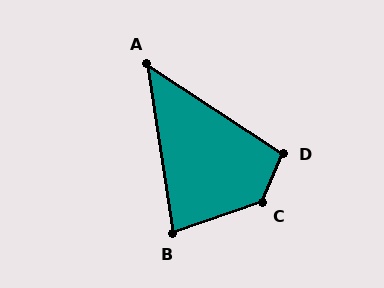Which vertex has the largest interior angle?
C, at approximately 132 degrees.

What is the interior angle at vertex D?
Approximately 100 degrees (obtuse).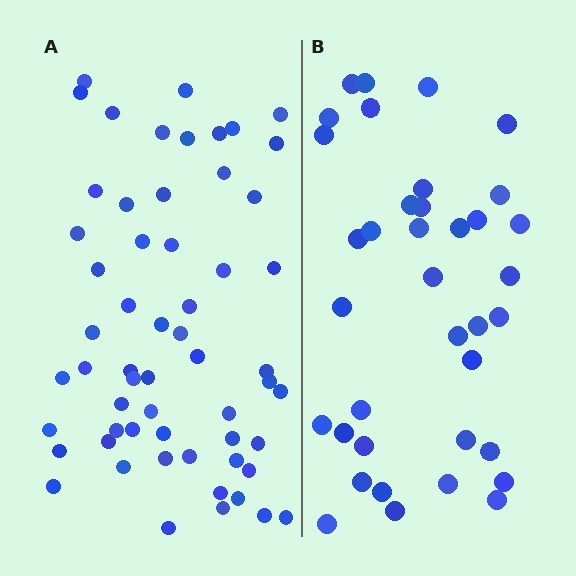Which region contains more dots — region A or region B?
Region A (the left region) has more dots.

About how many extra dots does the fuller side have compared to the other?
Region A has approximately 20 more dots than region B.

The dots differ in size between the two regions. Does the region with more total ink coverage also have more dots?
No. Region B has more total ink coverage because its dots are larger, but region A actually contains more individual dots. Total area can be misleading — the number of items is what matters here.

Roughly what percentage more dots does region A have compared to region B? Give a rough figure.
About 55% more.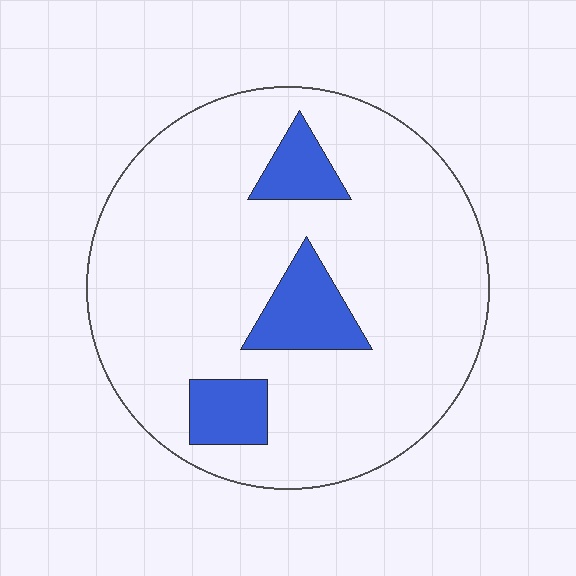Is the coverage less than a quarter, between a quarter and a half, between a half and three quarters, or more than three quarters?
Less than a quarter.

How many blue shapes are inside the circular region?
3.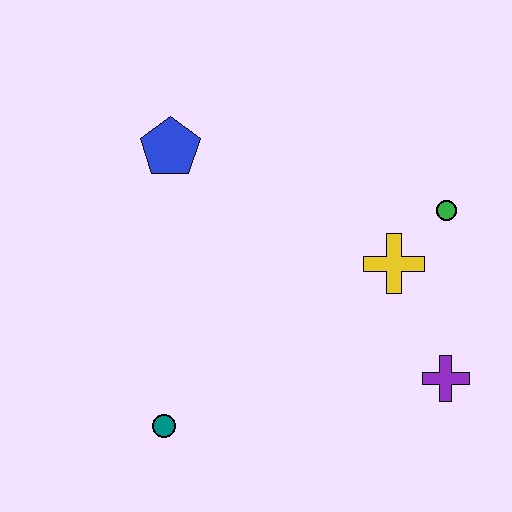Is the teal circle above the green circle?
No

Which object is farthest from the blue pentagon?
The purple cross is farthest from the blue pentagon.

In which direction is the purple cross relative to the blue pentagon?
The purple cross is to the right of the blue pentagon.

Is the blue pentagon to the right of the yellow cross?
No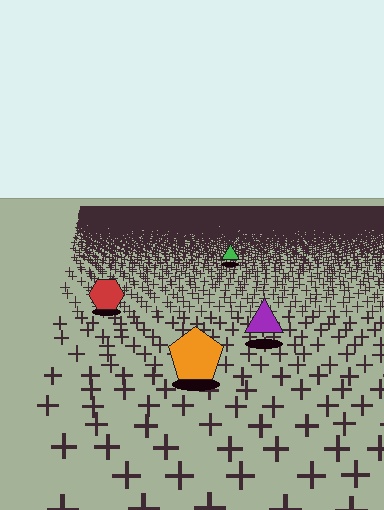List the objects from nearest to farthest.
From nearest to farthest: the orange pentagon, the purple triangle, the red hexagon, the green triangle.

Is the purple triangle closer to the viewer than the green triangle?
Yes. The purple triangle is closer — you can tell from the texture gradient: the ground texture is coarser near it.